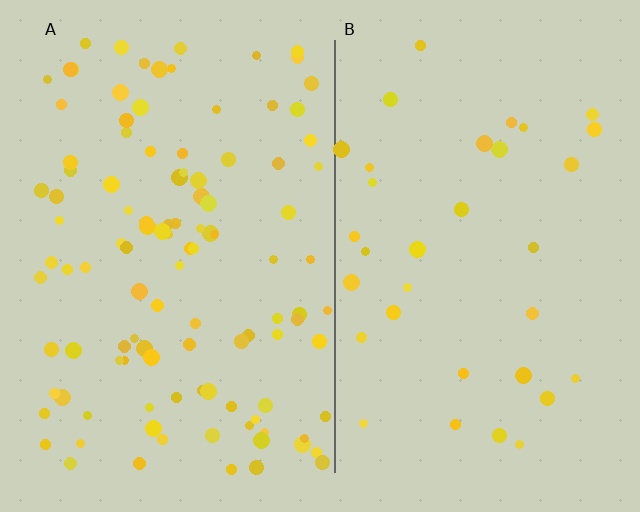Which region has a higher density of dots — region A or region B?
A (the left).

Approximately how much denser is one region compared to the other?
Approximately 3.3× — region A over region B.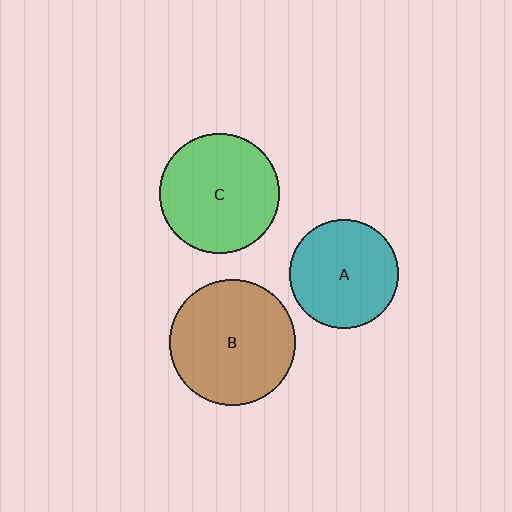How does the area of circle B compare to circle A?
Approximately 1.3 times.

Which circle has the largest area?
Circle B (brown).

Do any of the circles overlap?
No, none of the circles overlap.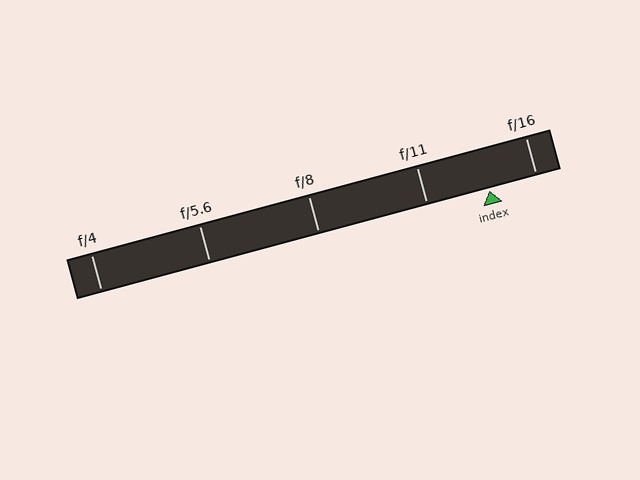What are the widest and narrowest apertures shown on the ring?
The widest aperture shown is f/4 and the narrowest is f/16.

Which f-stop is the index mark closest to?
The index mark is closest to f/16.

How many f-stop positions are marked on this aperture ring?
There are 5 f-stop positions marked.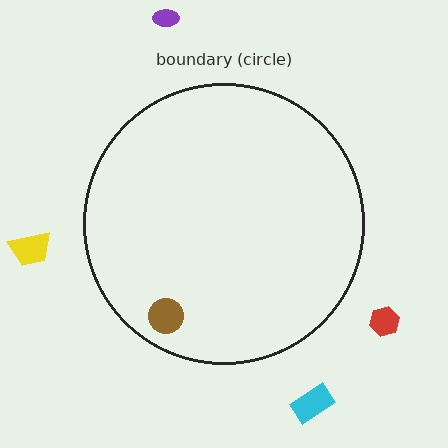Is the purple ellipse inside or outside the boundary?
Outside.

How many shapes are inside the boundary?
1 inside, 4 outside.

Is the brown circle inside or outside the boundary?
Inside.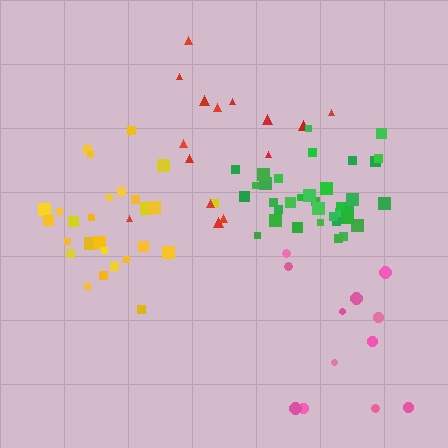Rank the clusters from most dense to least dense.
green, yellow, red, pink.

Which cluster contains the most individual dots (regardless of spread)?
Green (35).